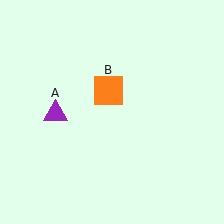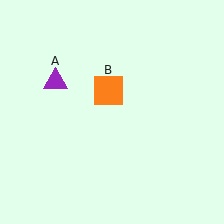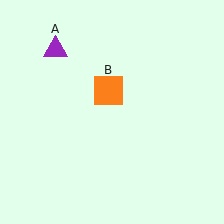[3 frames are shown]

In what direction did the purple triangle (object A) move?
The purple triangle (object A) moved up.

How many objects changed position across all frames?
1 object changed position: purple triangle (object A).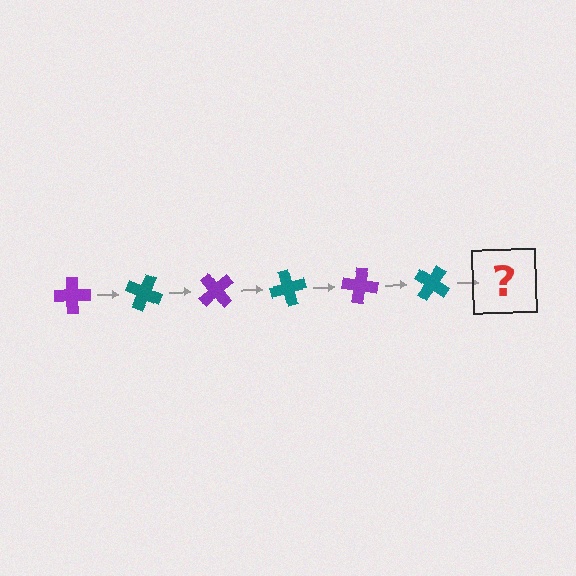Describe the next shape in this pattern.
It should be a purple cross, rotated 150 degrees from the start.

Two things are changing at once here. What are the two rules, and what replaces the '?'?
The two rules are that it rotates 25 degrees each step and the color cycles through purple and teal. The '?' should be a purple cross, rotated 150 degrees from the start.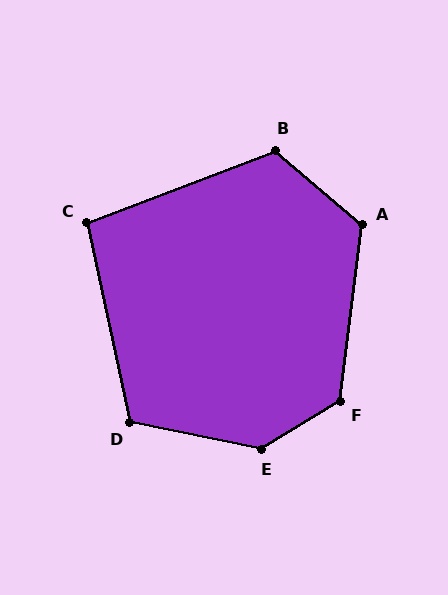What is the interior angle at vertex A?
Approximately 124 degrees (obtuse).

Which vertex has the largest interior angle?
E, at approximately 137 degrees.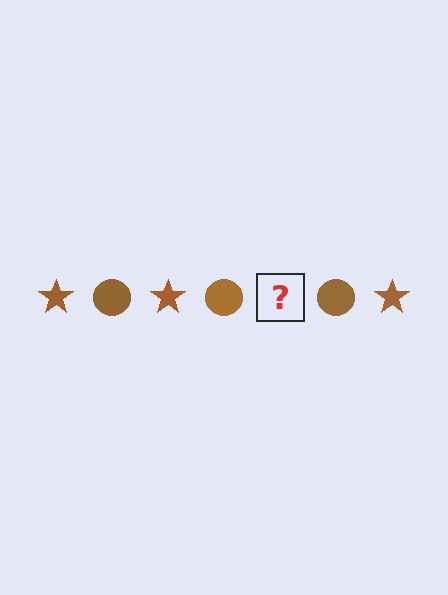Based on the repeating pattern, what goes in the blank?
The blank should be a brown star.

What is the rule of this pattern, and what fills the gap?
The rule is that the pattern cycles through star, circle shapes in brown. The gap should be filled with a brown star.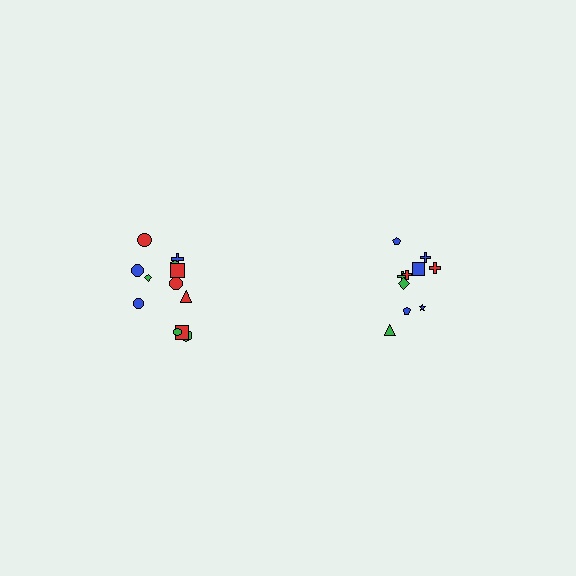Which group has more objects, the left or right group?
The left group.